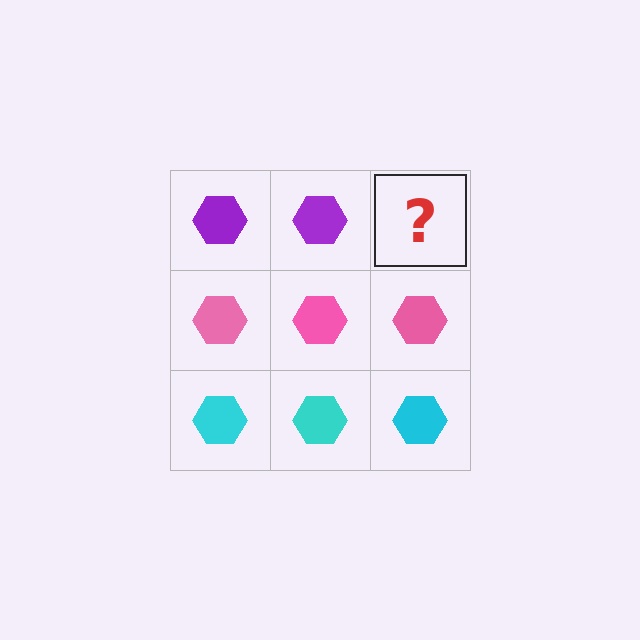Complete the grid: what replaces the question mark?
The question mark should be replaced with a purple hexagon.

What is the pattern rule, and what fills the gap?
The rule is that each row has a consistent color. The gap should be filled with a purple hexagon.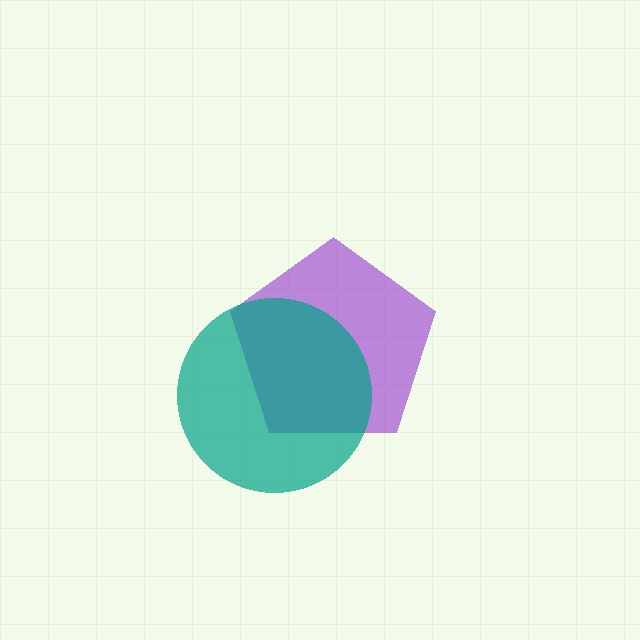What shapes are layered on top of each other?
The layered shapes are: a purple pentagon, a teal circle.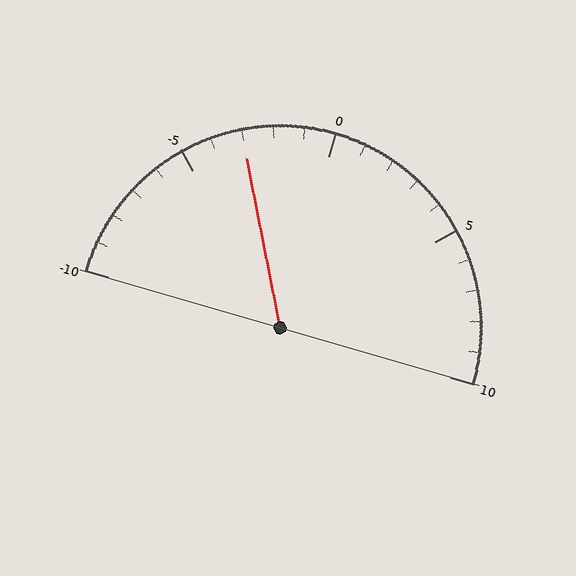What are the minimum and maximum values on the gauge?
The gauge ranges from -10 to 10.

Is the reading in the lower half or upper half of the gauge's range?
The reading is in the lower half of the range (-10 to 10).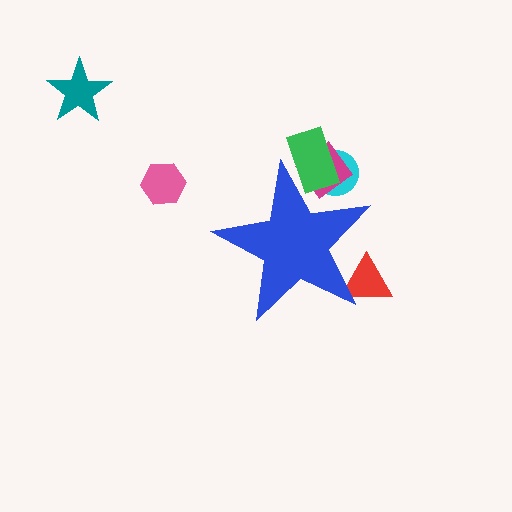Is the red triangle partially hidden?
Yes, the red triangle is partially hidden behind the blue star.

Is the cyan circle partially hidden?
Yes, the cyan circle is partially hidden behind the blue star.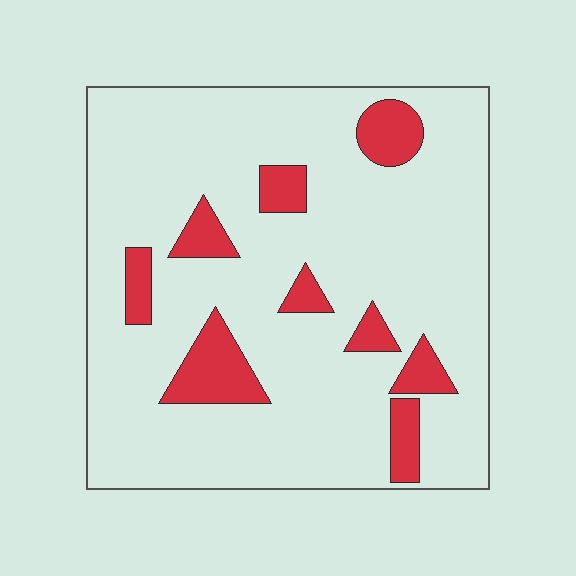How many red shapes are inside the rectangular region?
9.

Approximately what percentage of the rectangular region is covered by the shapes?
Approximately 15%.